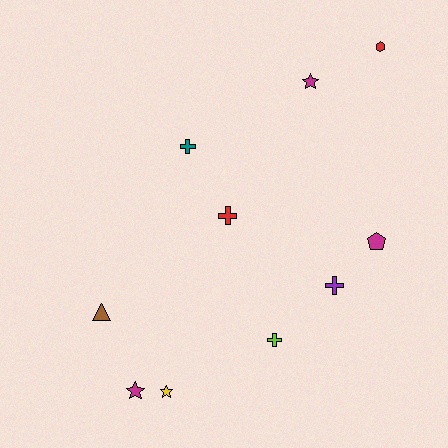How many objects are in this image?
There are 10 objects.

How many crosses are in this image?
There are 4 crosses.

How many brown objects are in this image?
There is 1 brown object.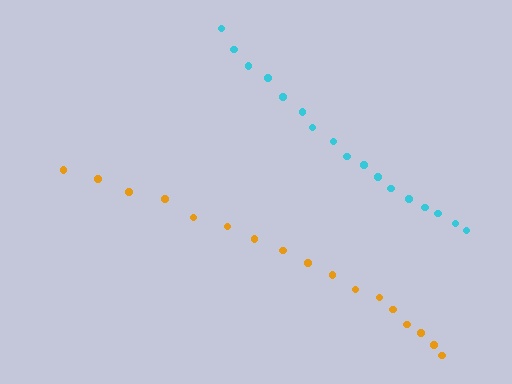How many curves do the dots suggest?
There are 2 distinct paths.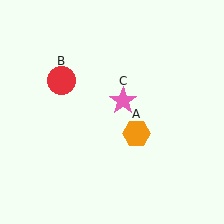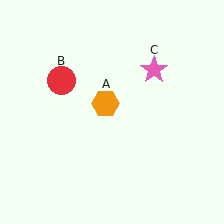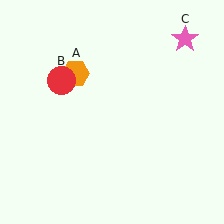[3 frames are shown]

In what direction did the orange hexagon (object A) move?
The orange hexagon (object A) moved up and to the left.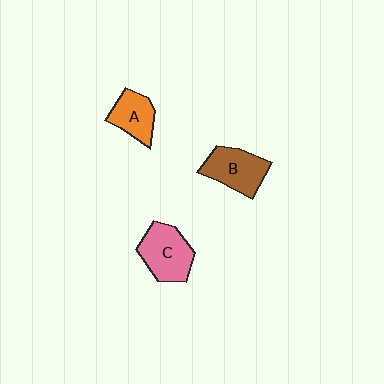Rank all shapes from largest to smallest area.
From largest to smallest: C (pink), B (brown), A (orange).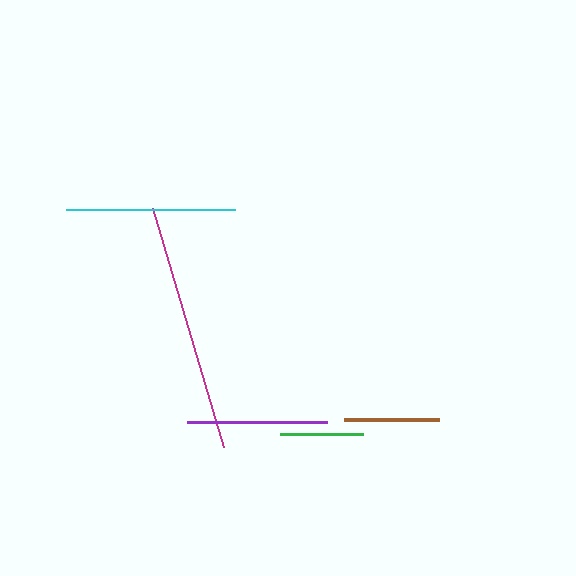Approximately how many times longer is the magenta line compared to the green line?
The magenta line is approximately 3.0 times the length of the green line.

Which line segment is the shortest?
The green line is the shortest at approximately 83 pixels.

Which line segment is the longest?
The magenta line is the longest at approximately 249 pixels.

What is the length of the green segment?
The green segment is approximately 83 pixels long.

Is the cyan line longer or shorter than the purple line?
The cyan line is longer than the purple line.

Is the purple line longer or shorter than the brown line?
The purple line is longer than the brown line.